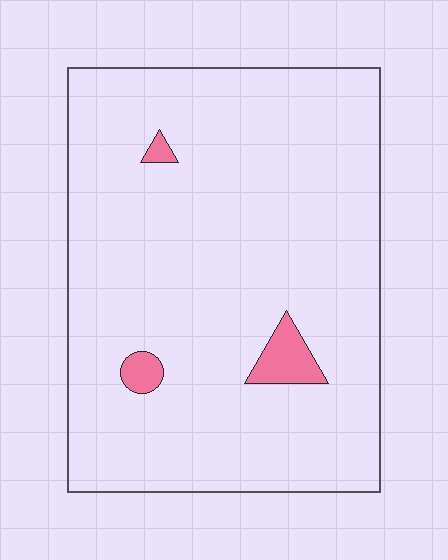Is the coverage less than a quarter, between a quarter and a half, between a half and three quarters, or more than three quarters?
Less than a quarter.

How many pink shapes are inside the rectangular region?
3.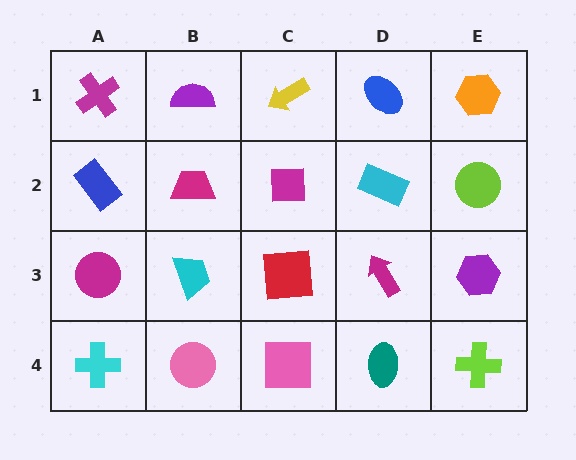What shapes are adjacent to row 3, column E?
A lime circle (row 2, column E), a lime cross (row 4, column E), a magenta arrow (row 3, column D).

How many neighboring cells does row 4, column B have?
3.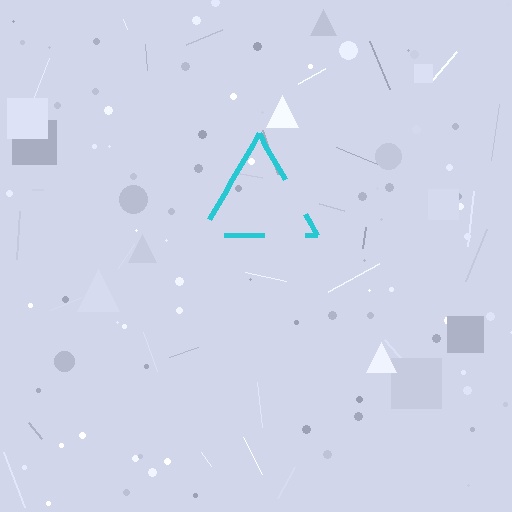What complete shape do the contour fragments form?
The contour fragments form a triangle.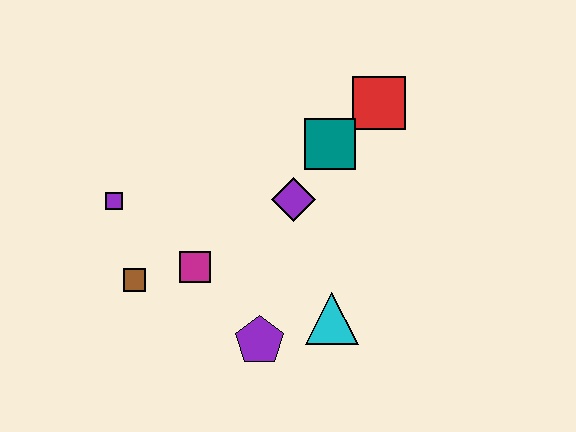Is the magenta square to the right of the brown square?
Yes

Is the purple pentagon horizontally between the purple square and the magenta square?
No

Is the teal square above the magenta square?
Yes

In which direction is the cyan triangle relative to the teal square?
The cyan triangle is below the teal square.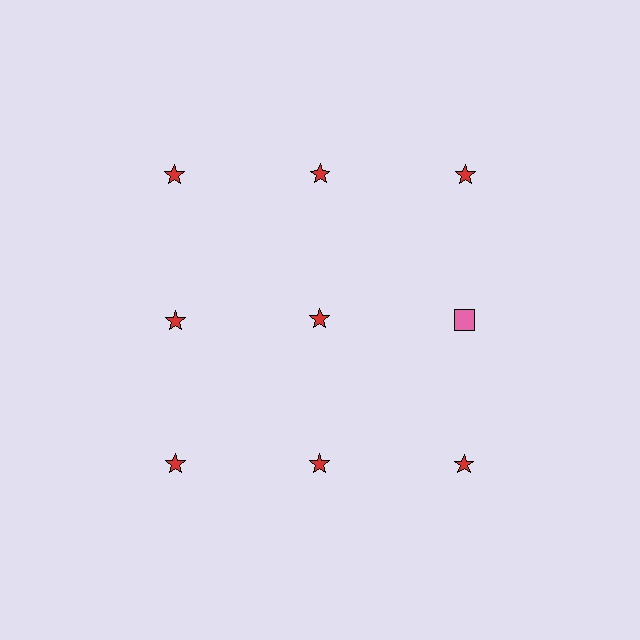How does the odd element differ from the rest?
It differs in both color (pink instead of red) and shape (square instead of star).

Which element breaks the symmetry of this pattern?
The pink square in the second row, center column breaks the symmetry. All other shapes are red stars.